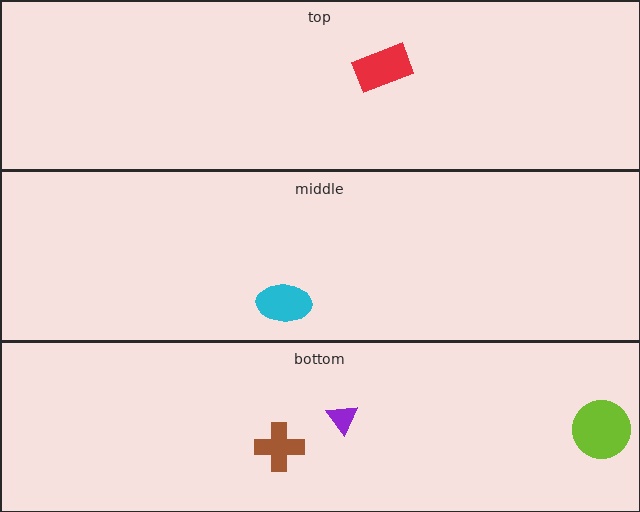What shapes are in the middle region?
The cyan ellipse.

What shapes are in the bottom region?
The purple triangle, the brown cross, the lime circle.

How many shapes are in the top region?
1.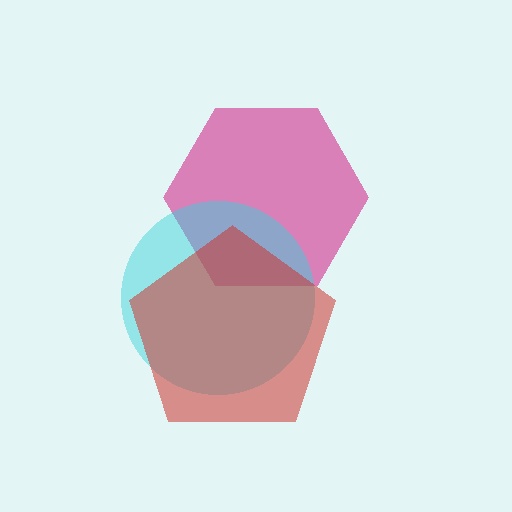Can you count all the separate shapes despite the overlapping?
Yes, there are 3 separate shapes.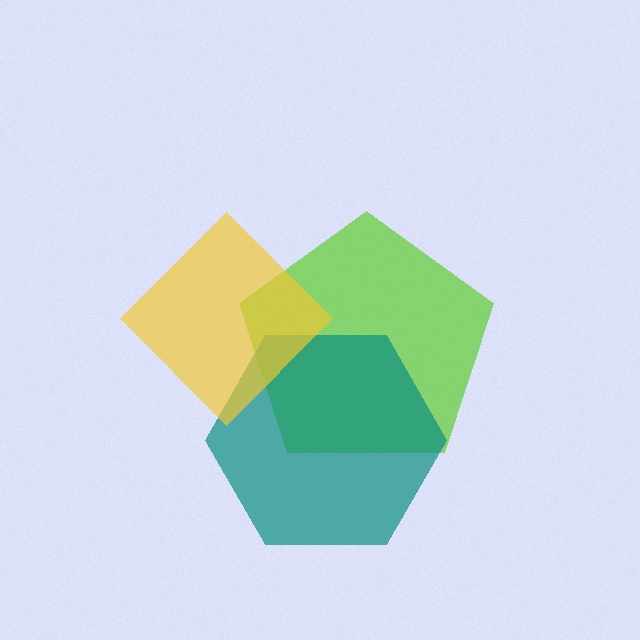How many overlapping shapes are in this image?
There are 3 overlapping shapes in the image.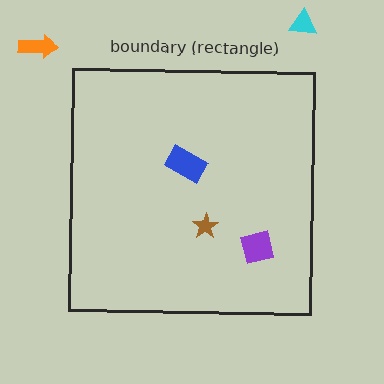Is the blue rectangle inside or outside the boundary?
Inside.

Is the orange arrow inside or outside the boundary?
Outside.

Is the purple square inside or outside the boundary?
Inside.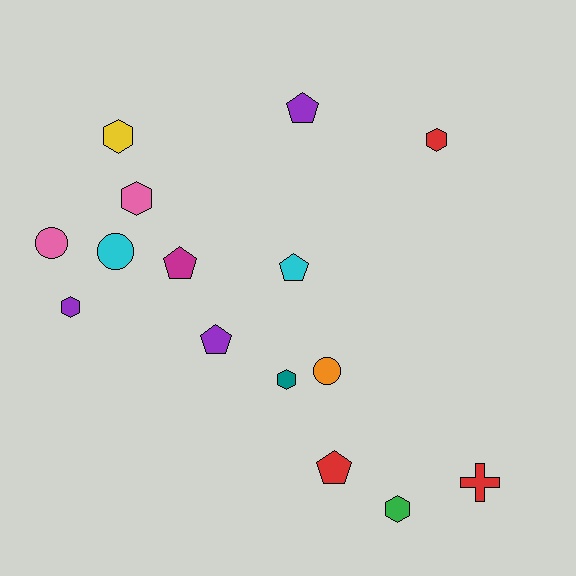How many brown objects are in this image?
There are no brown objects.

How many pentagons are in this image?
There are 5 pentagons.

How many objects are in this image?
There are 15 objects.